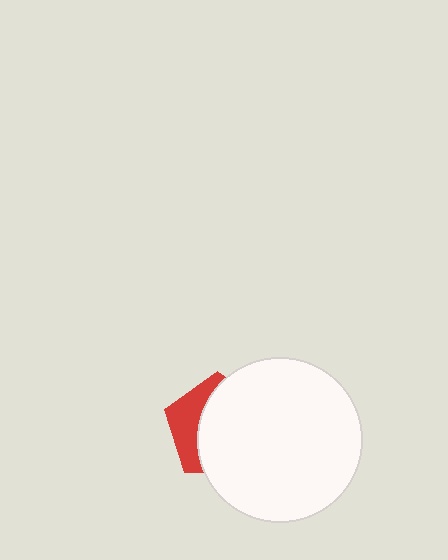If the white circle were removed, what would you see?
You would see the complete red pentagon.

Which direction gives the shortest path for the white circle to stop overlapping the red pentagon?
Moving right gives the shortest separation.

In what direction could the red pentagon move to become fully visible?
The red pentagon could move left. That would shift it out from behind the white circle entirely.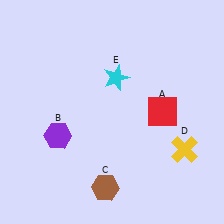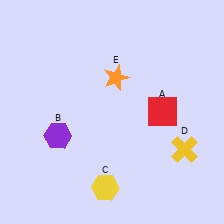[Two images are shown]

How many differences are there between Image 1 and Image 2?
There are 2 differences between the two images.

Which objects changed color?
C changed from brown to yellow. E changed from cyan to orange.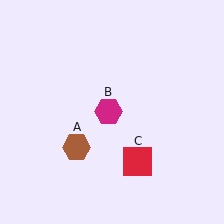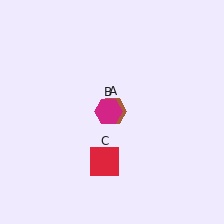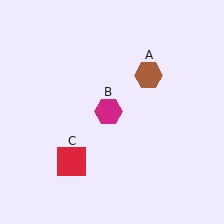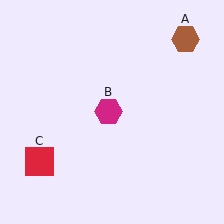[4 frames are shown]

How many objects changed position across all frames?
2 objects changed position: brown hexagon (object A), red square (object C).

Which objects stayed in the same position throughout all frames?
Magenta hexagon (object B) remained stationary.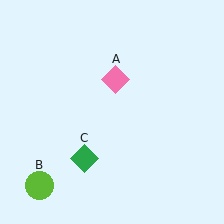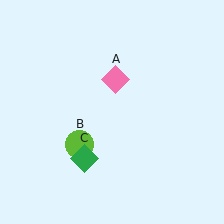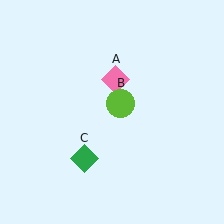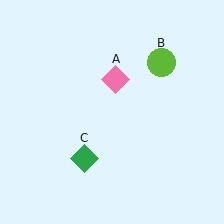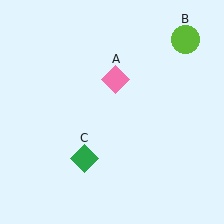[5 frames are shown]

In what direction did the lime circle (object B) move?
The lime circle (object B) moved up and to the right.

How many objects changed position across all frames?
1 object changed position: lime circle (object B).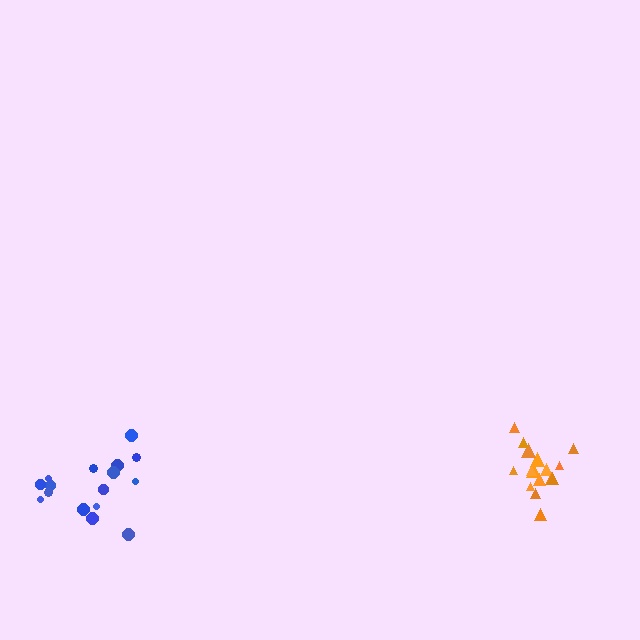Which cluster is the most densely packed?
Orange.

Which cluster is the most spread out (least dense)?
Blue.